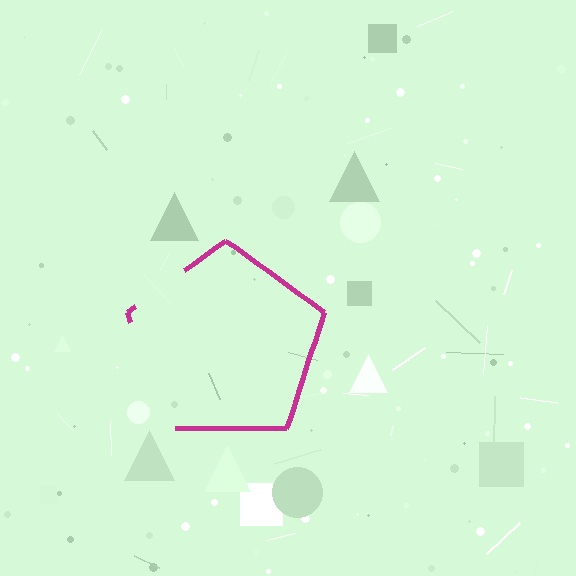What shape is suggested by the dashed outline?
The dashed outline suggests a pentagon.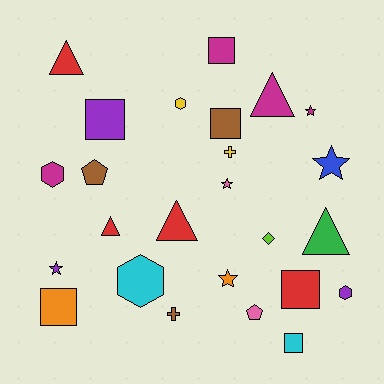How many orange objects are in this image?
There are 2 orange objects.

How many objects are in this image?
There are 25 objects.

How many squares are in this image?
There are 6 squares.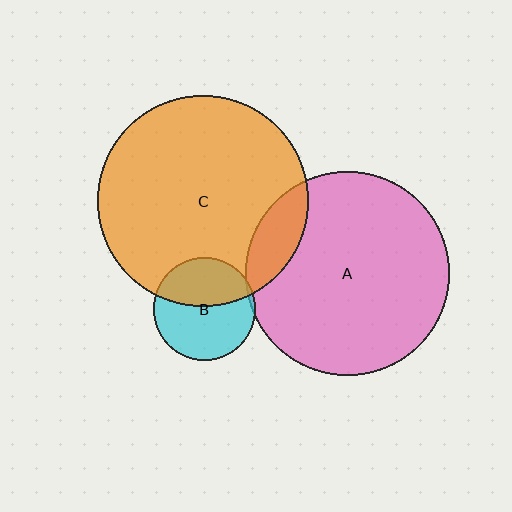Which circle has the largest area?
Circle C (orange).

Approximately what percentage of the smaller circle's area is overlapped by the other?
Approximately 15%.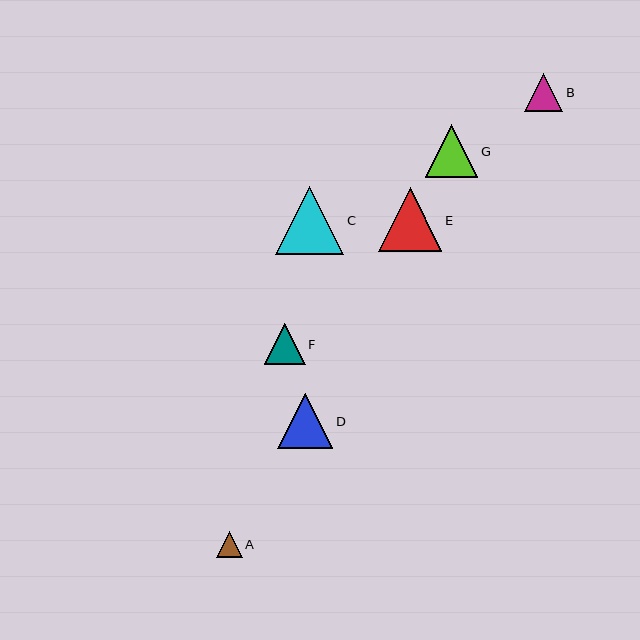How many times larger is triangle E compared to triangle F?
Triangle E is approximately 1.6 times the size of triangle F.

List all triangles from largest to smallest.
From largest to smallest: C, E, D, G, F, B, A.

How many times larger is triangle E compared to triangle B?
Triangle E is approximately 1.7 times the size of triangle B.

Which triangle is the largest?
Triangle C is the largest with a size of approximately 68 pixels.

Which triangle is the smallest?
Triangle A is the smallest with a size of approximately 26 pixels.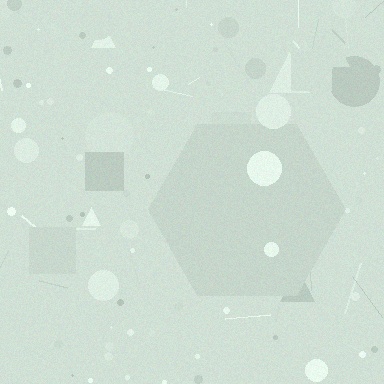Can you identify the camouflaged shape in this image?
The camouflaged shape is a hexagon.